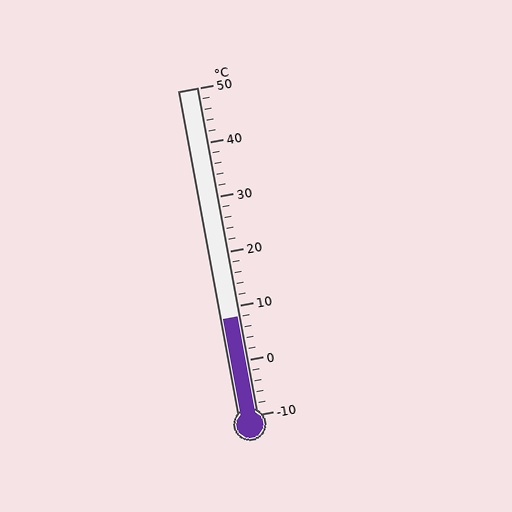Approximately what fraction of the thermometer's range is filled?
The thermometer is filled to approximately 30% of its range.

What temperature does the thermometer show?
The thermometer shows approximately 8°C.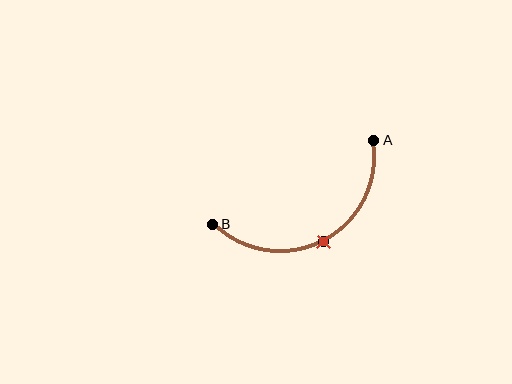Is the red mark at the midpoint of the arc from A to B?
Yes. The red mark lies on the arc at equal arc-length from both A and B — it is the arc midpoint.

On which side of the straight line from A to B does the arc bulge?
The arc bulges below the straight line connecting A and B.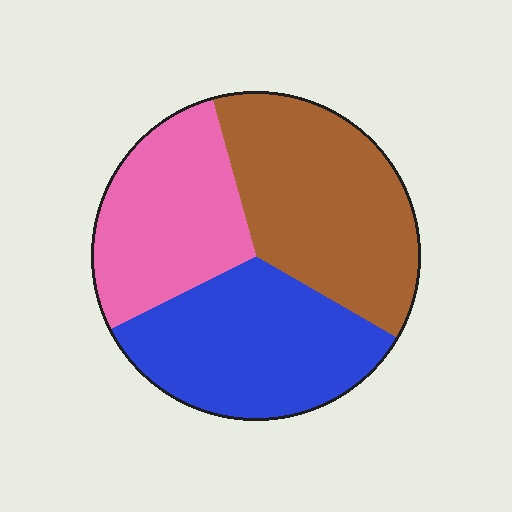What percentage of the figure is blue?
Blue takes up about one third (1/3) of the figure.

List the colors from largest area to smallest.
From largest to smallest: brown, blue, pink.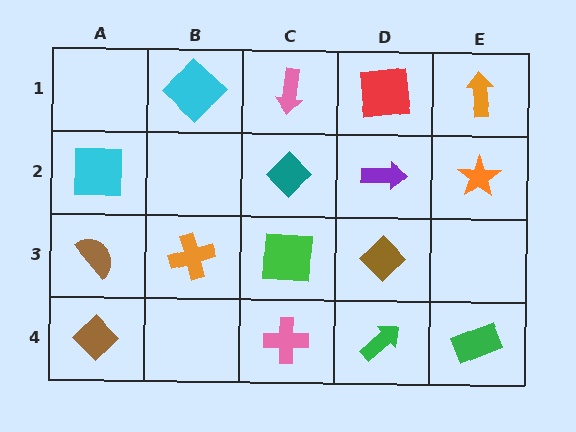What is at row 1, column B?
A cyan diamond.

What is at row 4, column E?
A green rectangle.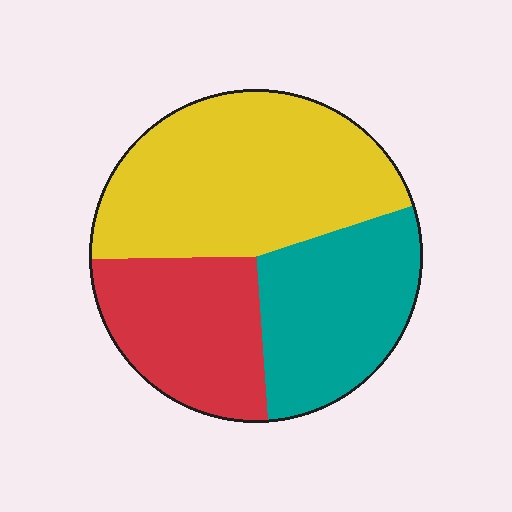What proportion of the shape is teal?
Teal takes up between a quarter and a half of the shape.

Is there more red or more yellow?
Yellow.